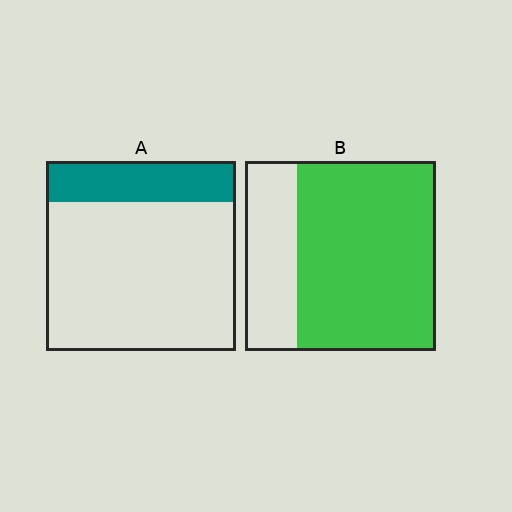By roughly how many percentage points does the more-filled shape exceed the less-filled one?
By roughly 50 percentage points (B over A).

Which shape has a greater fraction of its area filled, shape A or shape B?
Shape B.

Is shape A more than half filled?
No.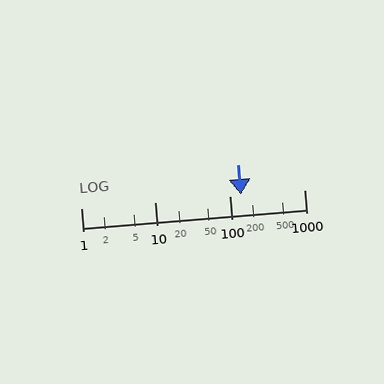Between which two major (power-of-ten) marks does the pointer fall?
The pointer is between 100 and 1000.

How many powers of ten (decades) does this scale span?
The scale spans 3 decades, from 1 to 1000.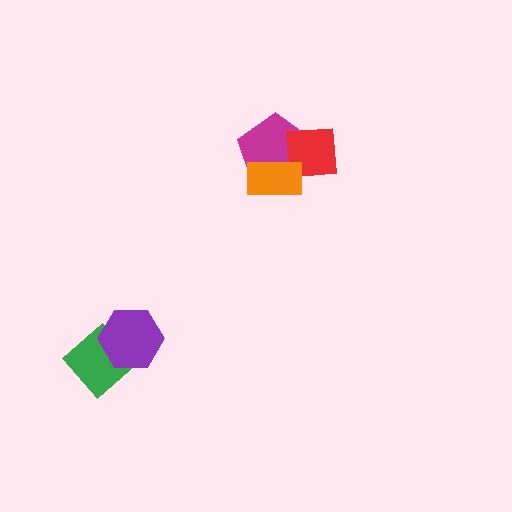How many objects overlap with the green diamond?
1 object overlaps with the green diamond.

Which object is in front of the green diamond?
The purple hexagon is in front of the green diamond.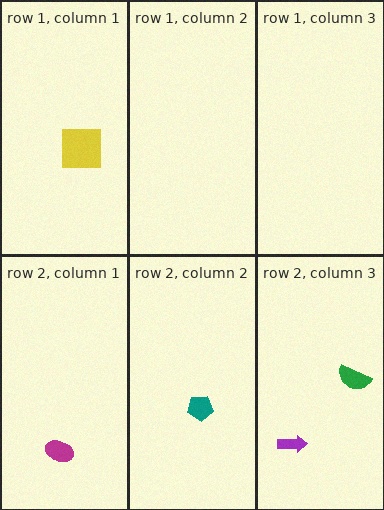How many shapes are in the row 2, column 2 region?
1.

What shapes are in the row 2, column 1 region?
The magenta ellipse.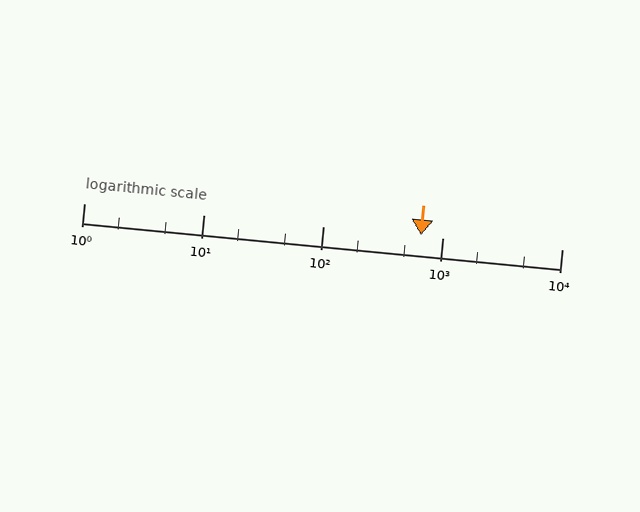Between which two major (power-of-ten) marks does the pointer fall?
The pointer is between 100 and 1000.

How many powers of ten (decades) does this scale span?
The scale spans 4 decades, from 1 to 10000.